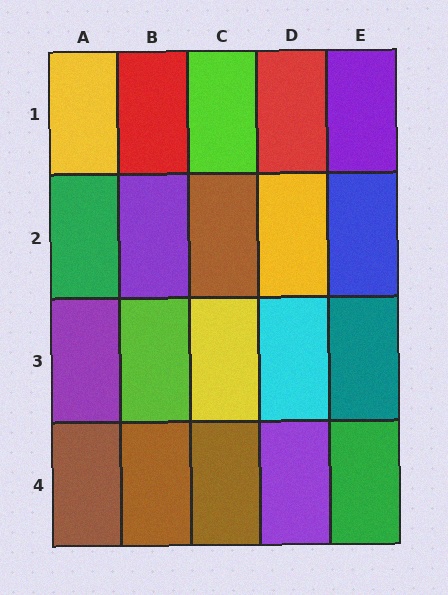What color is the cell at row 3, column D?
Cyan.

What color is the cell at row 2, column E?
Blue.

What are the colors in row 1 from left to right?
Yellow, red, lime, red, purple.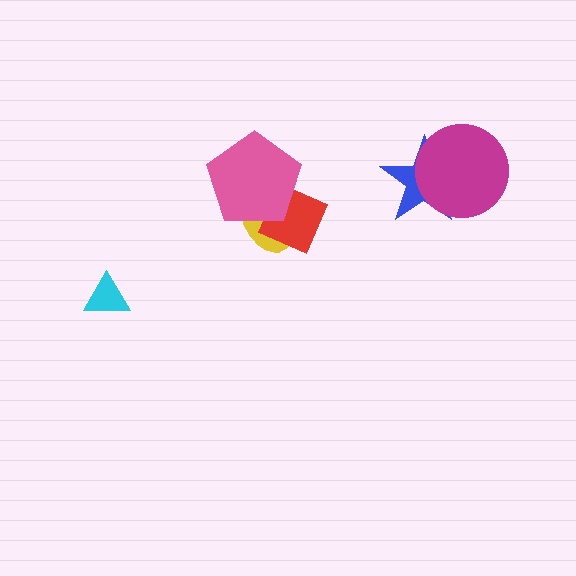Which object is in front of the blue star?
The magenta circle is in front of the blue star.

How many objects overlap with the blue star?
1 object overlaps with the blue star.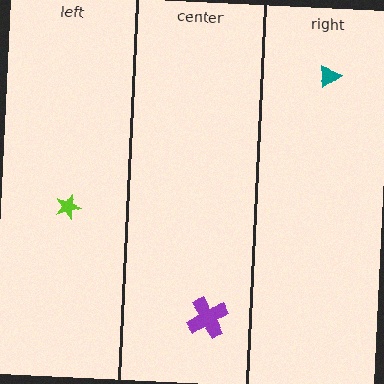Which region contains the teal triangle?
The right region.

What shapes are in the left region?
The lime star.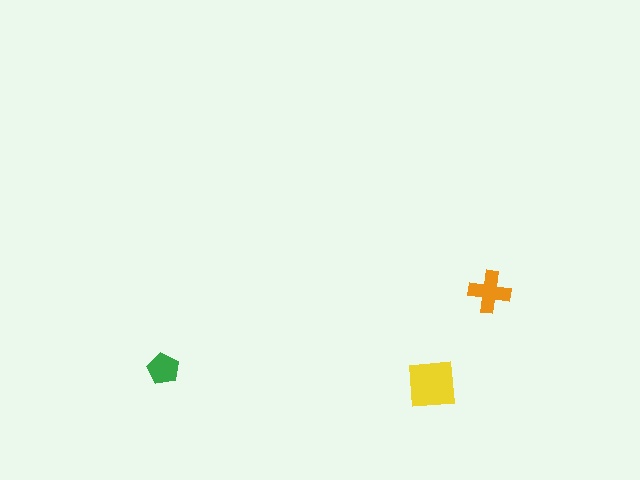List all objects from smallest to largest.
The green pentagon, the orange cross, the yellow square.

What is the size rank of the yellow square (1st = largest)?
1st.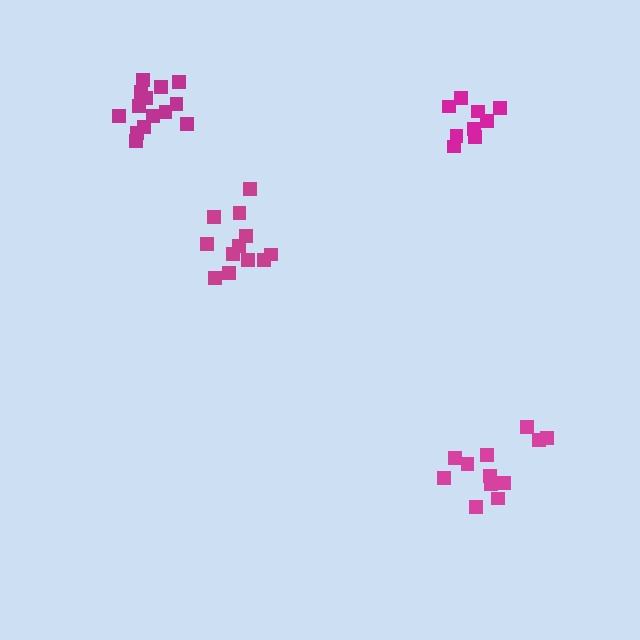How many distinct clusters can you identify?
There are 4 distinct clusters.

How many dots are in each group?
Group 1: 12 dots, Group 2: 12 dots, Group 3: 14 dots, Group 4: 9 dots (47 total).